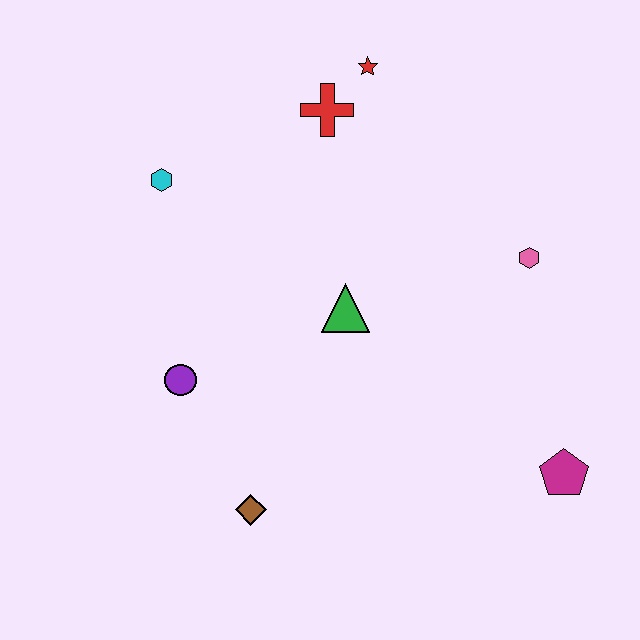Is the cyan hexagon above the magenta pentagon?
Yes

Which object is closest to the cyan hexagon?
The red cross is closest to the cyan hexagon.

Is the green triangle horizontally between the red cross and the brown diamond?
No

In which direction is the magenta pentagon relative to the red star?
The magenta pentagon is below the red star.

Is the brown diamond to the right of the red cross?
No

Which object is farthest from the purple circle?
The magenta pentagon is farthest from the purple circle.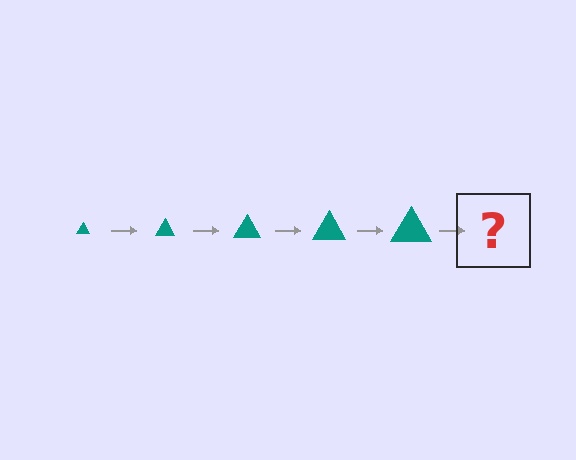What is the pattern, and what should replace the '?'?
The pattern is that the triangle gets progressively larger each step. The '?' should be a teal triangle, larger than the previous one.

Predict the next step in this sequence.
The next step is a teal triangle, larger than the previous one.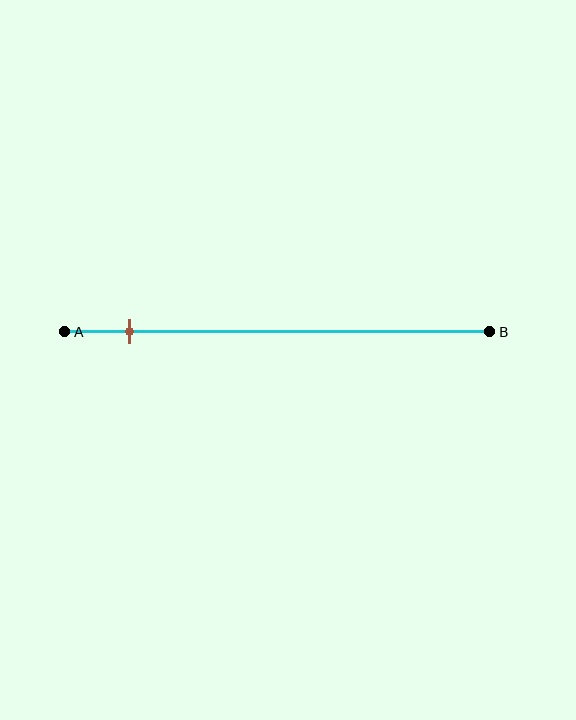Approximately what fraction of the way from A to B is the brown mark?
The brown mark is approximately 15% of the way from A to B.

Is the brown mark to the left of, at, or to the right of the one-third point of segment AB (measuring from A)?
The brown mark is to the left of the one-third point of segment AB.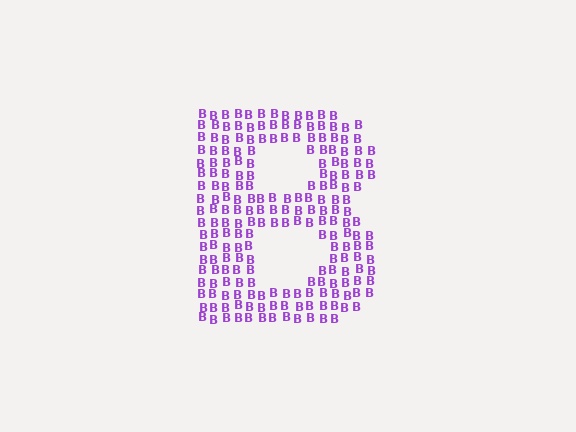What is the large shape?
The large shape is the letter B.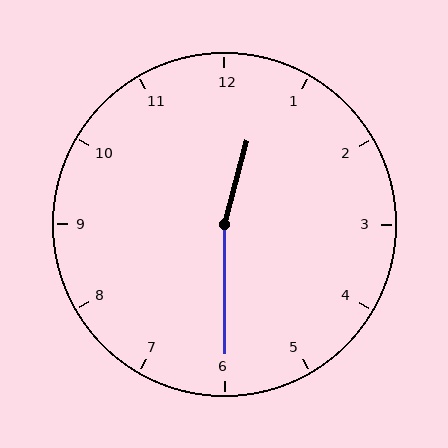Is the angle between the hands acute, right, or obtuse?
It is obtuse.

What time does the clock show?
12:30.